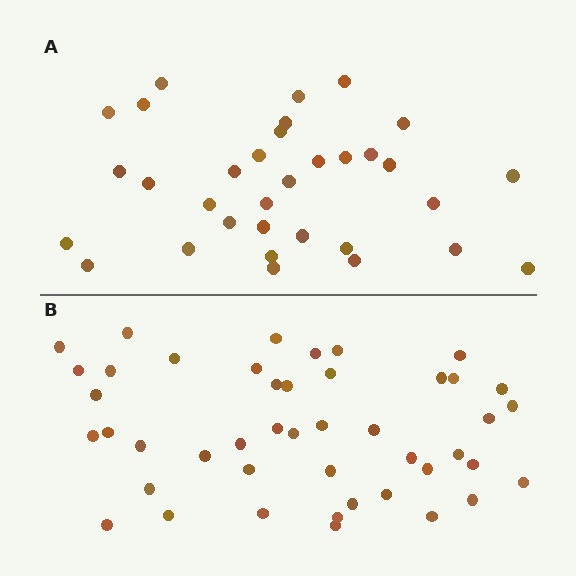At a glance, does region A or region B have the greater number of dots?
Region B (the bottom region) has more dots.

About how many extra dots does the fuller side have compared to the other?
Region B has roughly 12 or so more dots than region A.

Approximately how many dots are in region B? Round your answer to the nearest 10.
About 40 dots. (The exact count is 45, which rounds to 40.)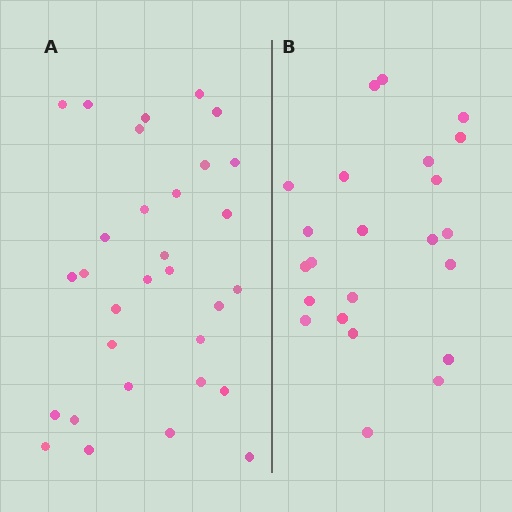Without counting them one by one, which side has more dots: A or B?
Region A (the left region) has more dots.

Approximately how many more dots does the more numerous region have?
Region A has roughly 8 or so more dots than region B.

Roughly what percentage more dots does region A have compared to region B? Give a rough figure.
About 35% more.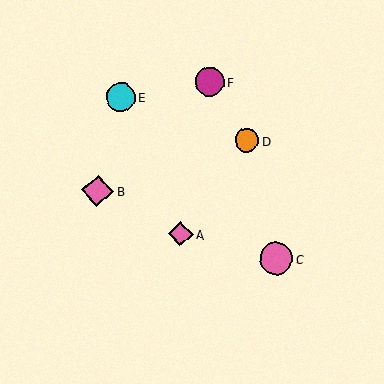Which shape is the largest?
The pink circle (labeled C) is the largest.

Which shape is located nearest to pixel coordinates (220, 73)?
The magenta circle (labeled F) at (210, 82) is nearest to that location.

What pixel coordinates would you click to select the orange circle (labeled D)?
Click at (247, 141) to select the orange circle D.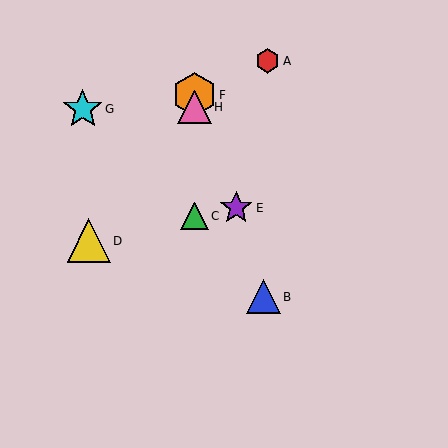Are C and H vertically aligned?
Yes, both are at x≈194.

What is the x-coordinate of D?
Object D is at x≈89.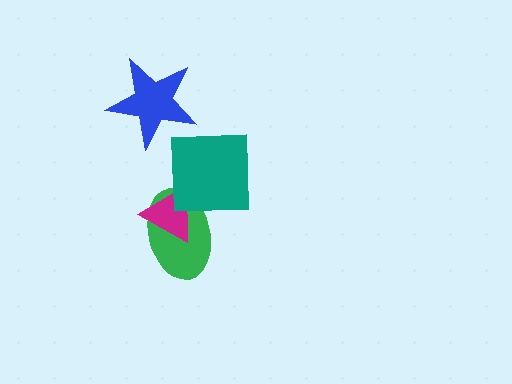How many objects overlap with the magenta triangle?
2 objects overlap with the magenta triangle.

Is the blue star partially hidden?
No, no other shape covers it.